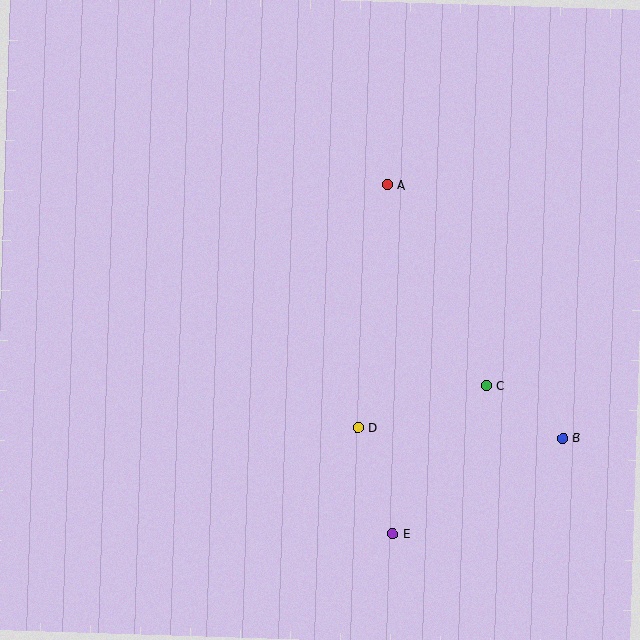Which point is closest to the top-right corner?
Point A is closest to the top-right corner.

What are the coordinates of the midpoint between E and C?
The midpoint between E and C is at (440, 460).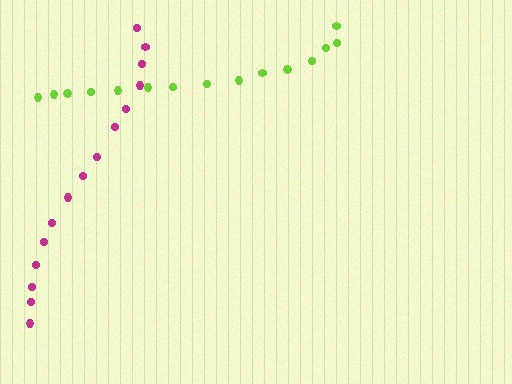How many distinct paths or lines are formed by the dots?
There are 2 distinct paths.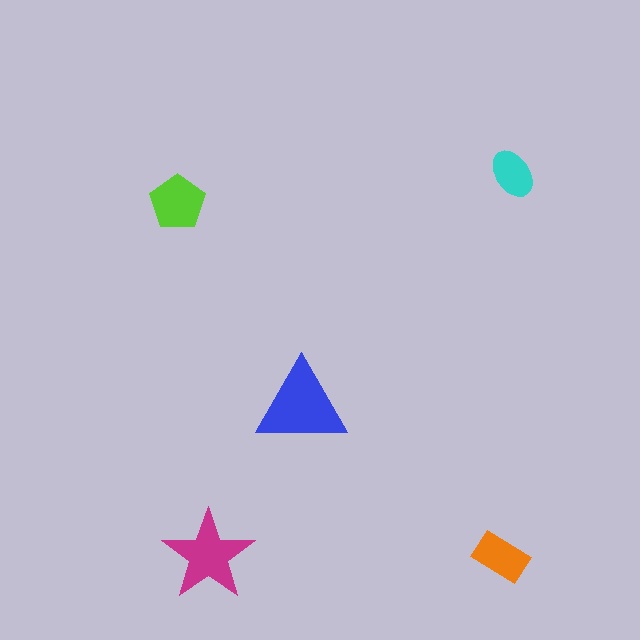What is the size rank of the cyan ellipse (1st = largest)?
5th.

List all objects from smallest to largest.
The cyan ellipse, the orange rectangle, the lime pentagon, the magenta star, the blue triangle.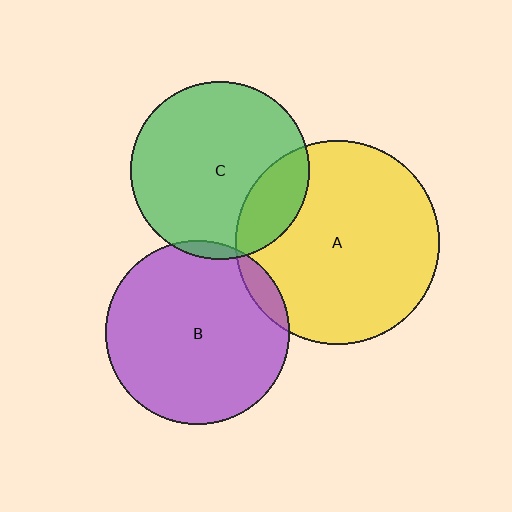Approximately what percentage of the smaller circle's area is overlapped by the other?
Approximately 5%.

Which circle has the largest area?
Circle A (yellow).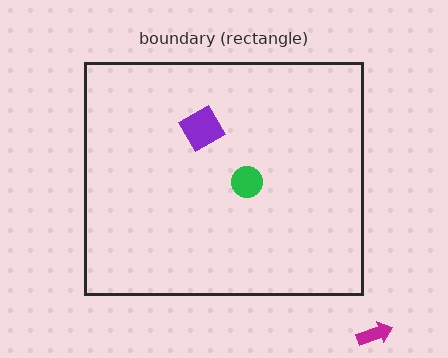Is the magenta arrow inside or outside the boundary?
Outside.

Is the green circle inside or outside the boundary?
Inside.